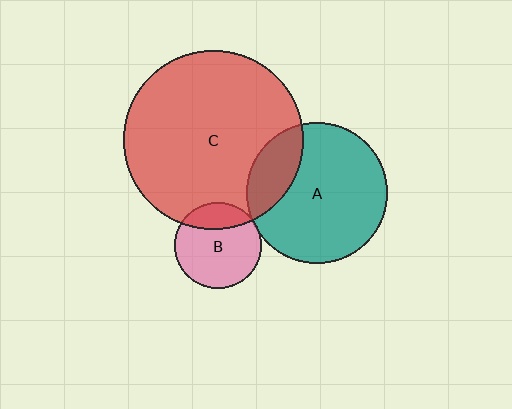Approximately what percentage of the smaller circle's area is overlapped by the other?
Approximately 25%.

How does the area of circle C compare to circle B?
Approximately 4.3 times.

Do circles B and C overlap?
Yes.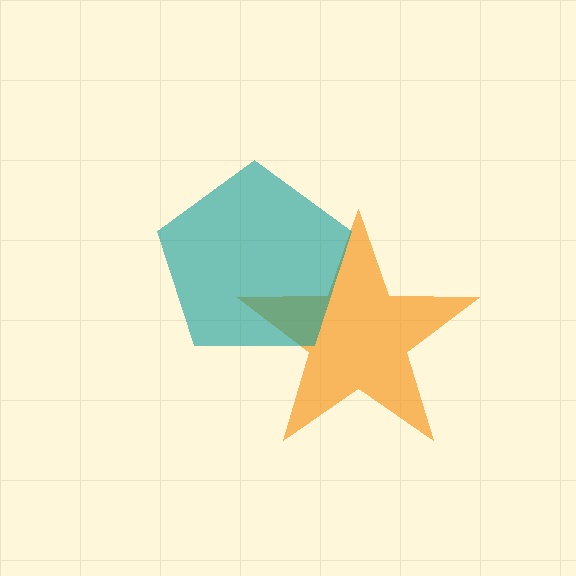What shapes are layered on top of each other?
The layered shapes are: an orange star, a teal pentagon.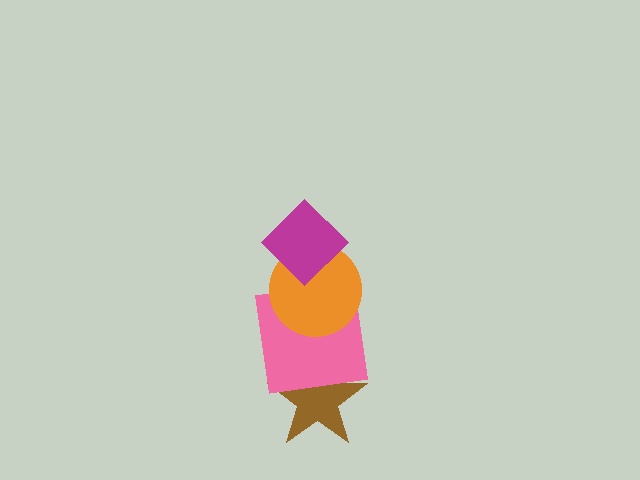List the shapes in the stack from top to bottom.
From top to bottom: the magenta diamond, the orange circle, the pink square, the brown star.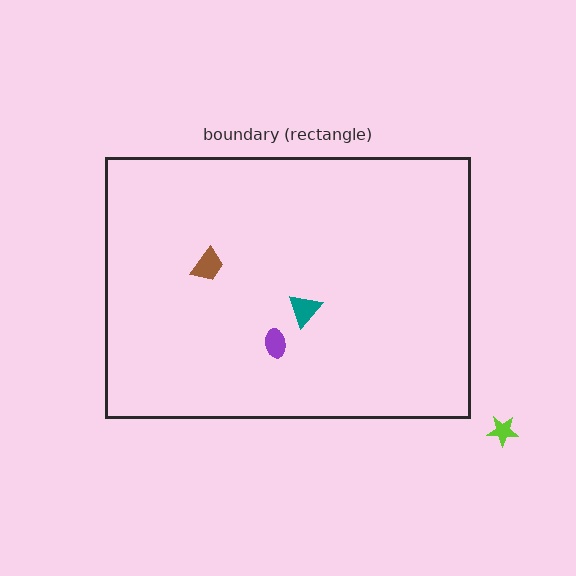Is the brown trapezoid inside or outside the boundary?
Inside.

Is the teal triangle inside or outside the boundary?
Inside.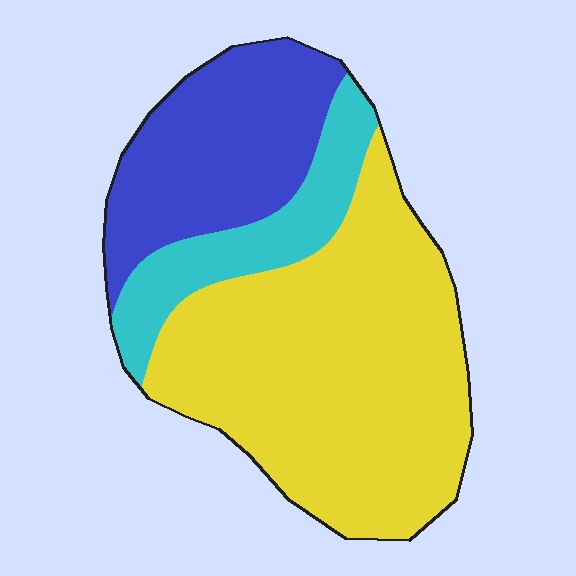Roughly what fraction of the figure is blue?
Blue takes up about one quarter (1/4) of the figure.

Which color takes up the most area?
Yellow, at roughly 60%.